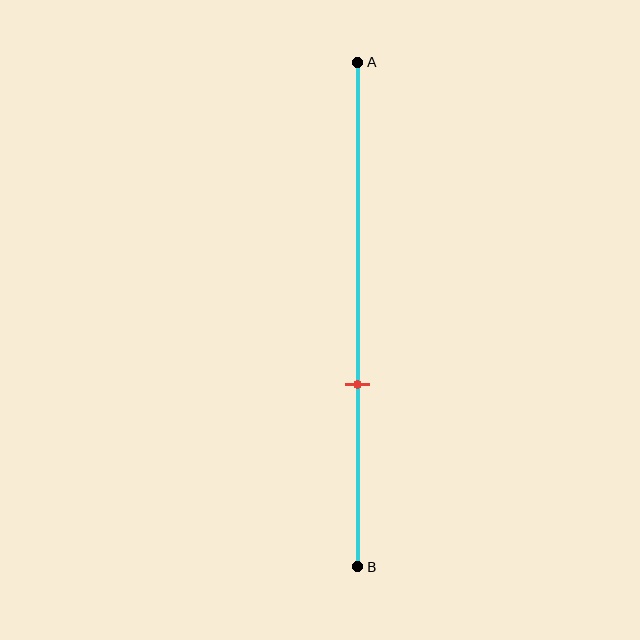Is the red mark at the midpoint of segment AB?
No, the mark is at about 65% from A, not at the 50% midpoint.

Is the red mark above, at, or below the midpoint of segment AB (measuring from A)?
The red mark is below the midpoint of segment AB.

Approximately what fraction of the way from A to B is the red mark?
The red mark is approximately 65% of the way from A to B.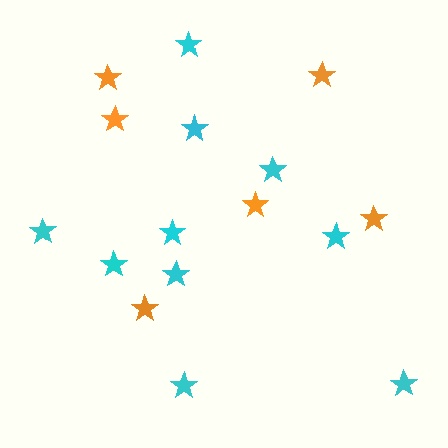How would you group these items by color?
There are 2 groups: one group of orange stars (6) and one group of cyan stars (10).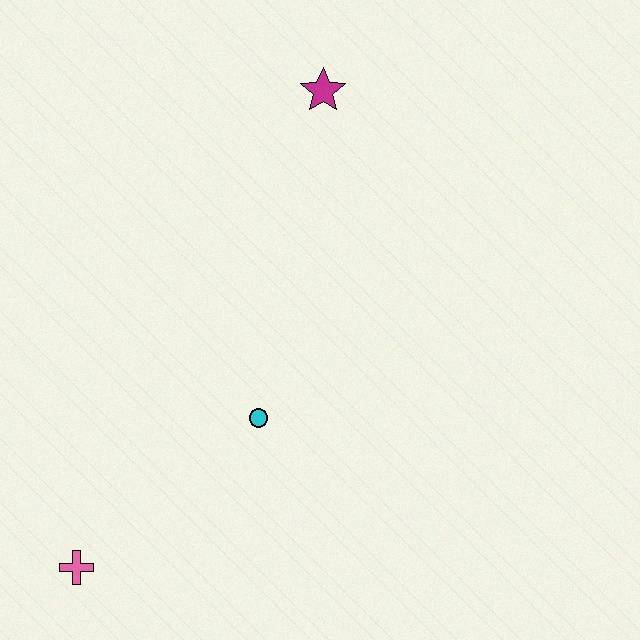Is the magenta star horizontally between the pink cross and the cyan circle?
No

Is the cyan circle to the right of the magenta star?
No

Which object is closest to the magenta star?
The cyan circle is closest to the magenta star.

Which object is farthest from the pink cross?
The magenta star is farthest from the pink cross.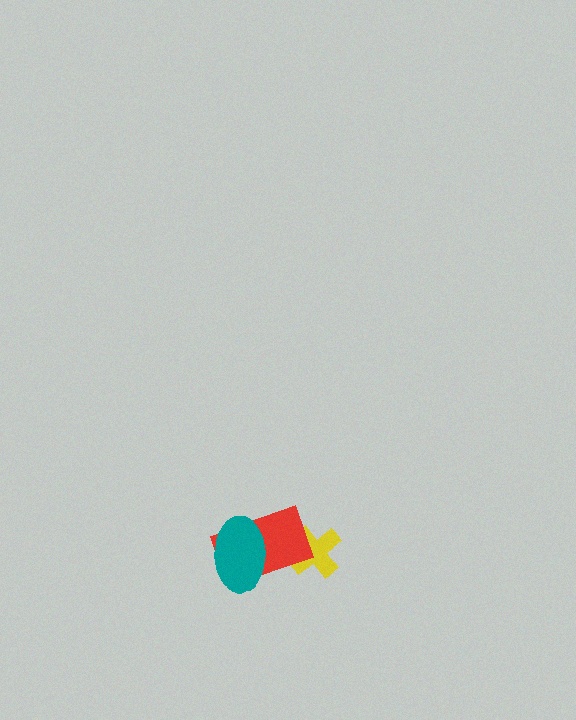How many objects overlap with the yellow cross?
1 object overlaps with the yellow cross.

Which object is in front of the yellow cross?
The red rectangle is in front of the yellow cross.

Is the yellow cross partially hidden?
Yes, it is partially covered by another shape.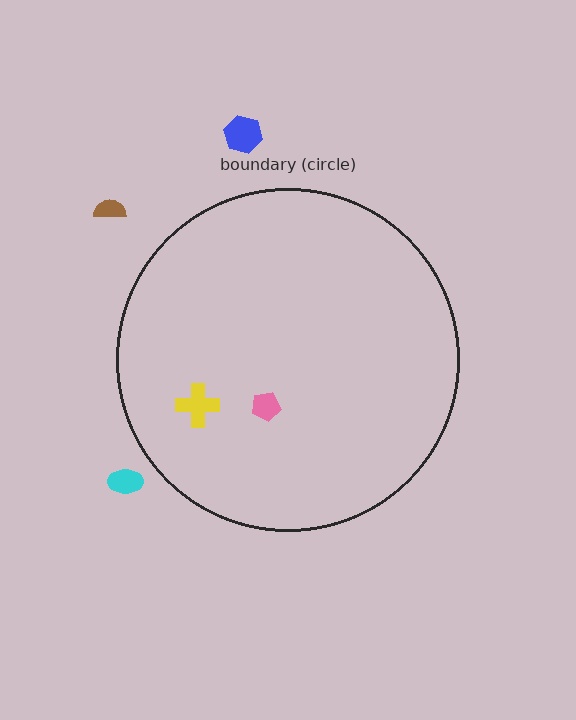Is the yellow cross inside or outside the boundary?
Inside.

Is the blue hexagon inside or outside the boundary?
Outside.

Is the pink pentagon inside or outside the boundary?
Inside.